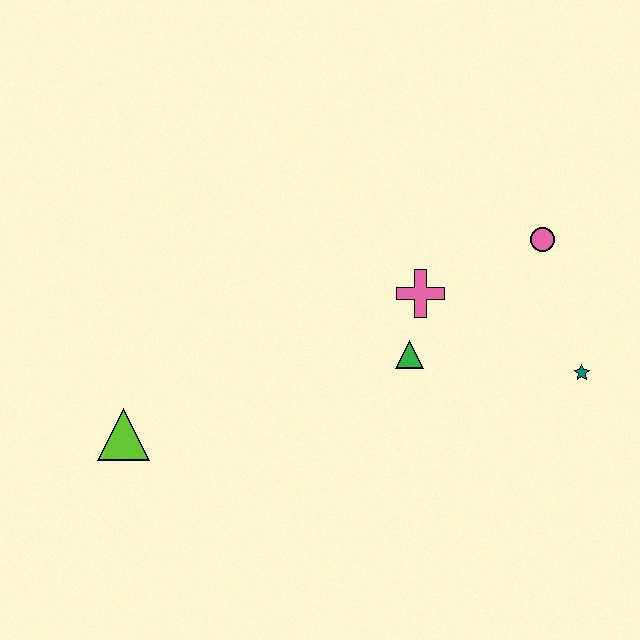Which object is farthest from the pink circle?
The lime triangle is farthest from the pink circle.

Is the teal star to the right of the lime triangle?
Yes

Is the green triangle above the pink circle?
No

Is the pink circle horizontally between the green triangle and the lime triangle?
No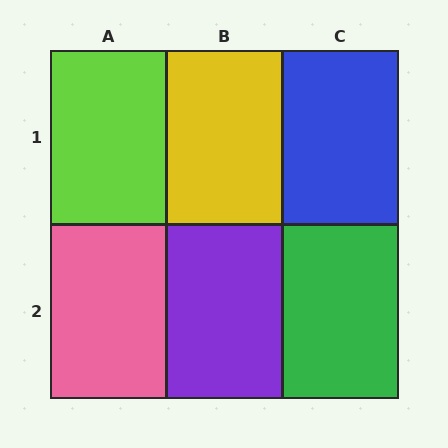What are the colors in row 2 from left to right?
Pink, purple, green.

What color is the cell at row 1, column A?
Lime.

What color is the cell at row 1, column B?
Yellow.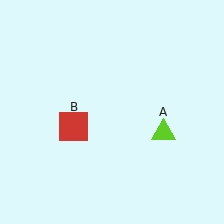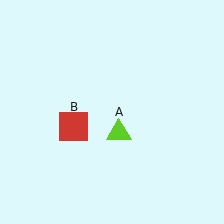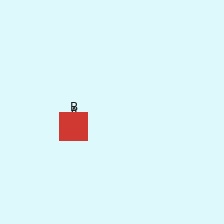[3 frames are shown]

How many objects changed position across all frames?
1 object changed position: lime triangle (object A).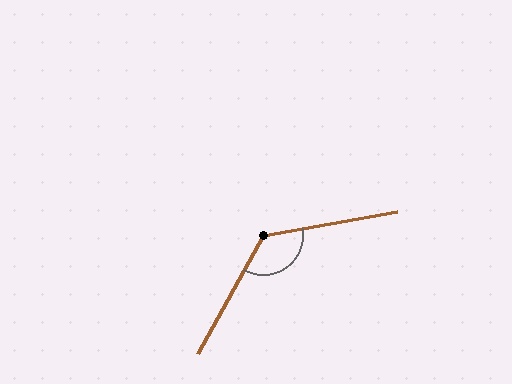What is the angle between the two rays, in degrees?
Approximately 129 degrees.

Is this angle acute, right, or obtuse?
It is obtuse.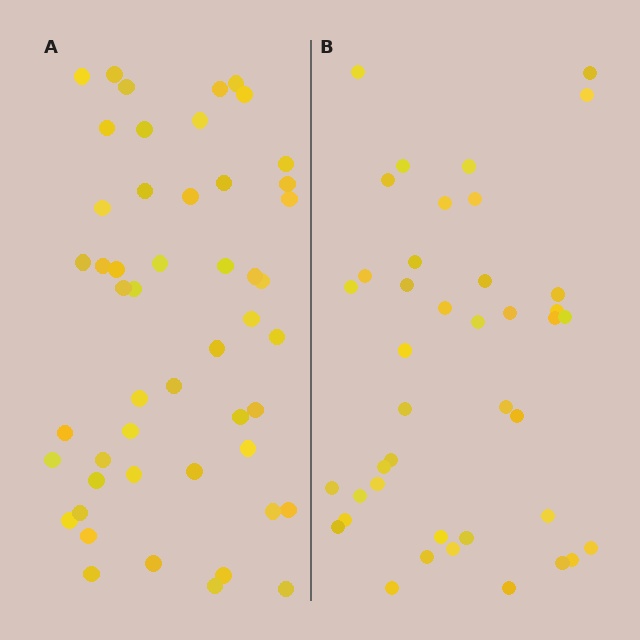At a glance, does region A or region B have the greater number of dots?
Region A (the left region) has more dots.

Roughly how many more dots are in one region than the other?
Region A has roughly 8 or so more dots than region B.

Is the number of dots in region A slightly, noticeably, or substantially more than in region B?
Region A has only slightly more — the two regions are fairly close. The ratio is roughly 1.2 to 1.